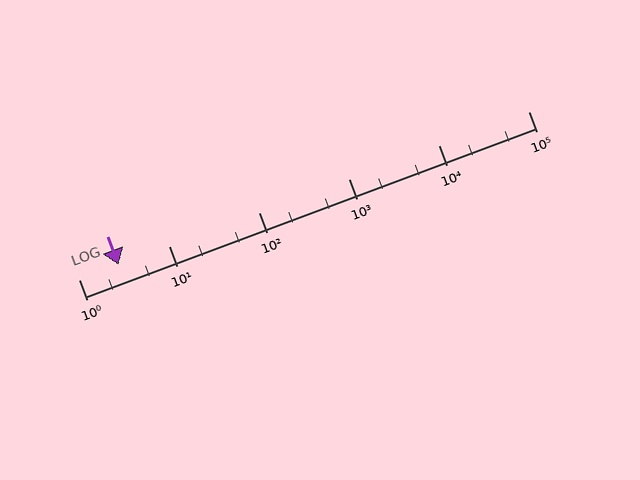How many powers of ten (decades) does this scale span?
The scale spans 5 decades, from 1 to 100000.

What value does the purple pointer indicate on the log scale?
The pointer indicates approximately 2.8.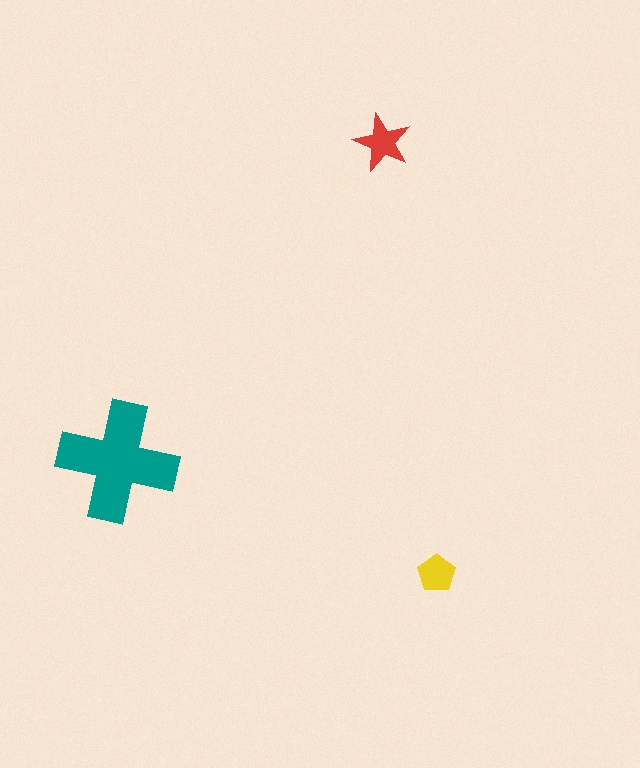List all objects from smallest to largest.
The yellow pentagon, the red star, the teal cross.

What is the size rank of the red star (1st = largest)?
2nd.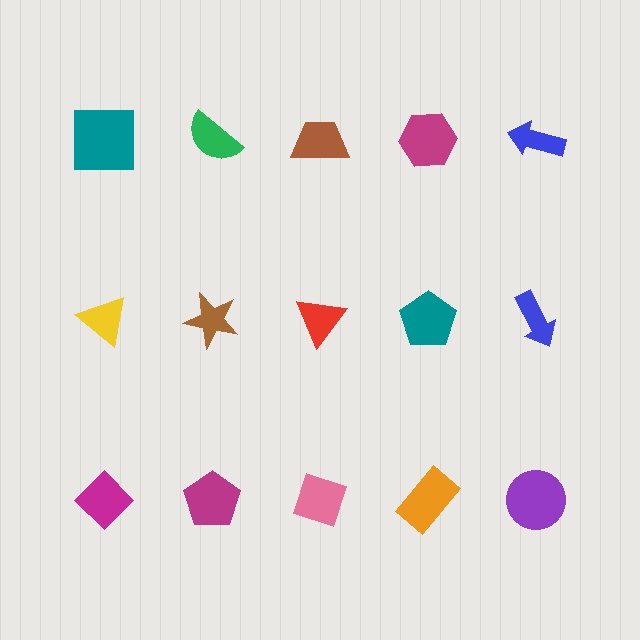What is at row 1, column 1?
A teal square.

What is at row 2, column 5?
A blue arrow.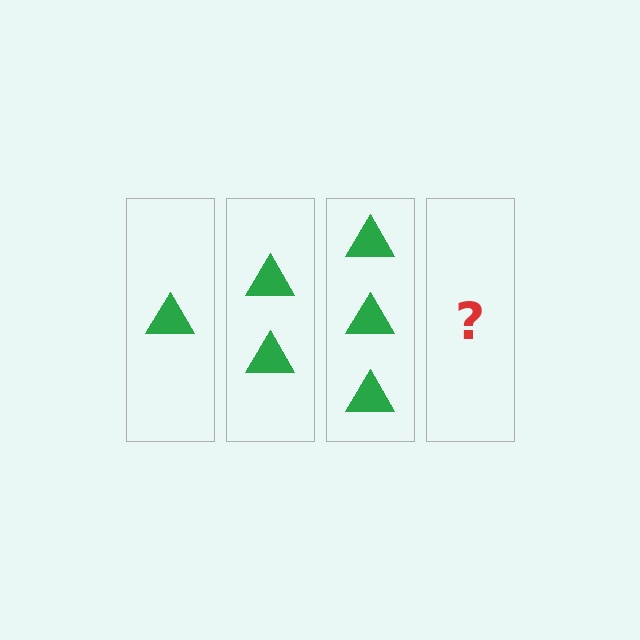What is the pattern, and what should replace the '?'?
The pattern is that each step adds one more triangle. The '?' should be 4 triangles.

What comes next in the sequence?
The next element should be 4 triangles.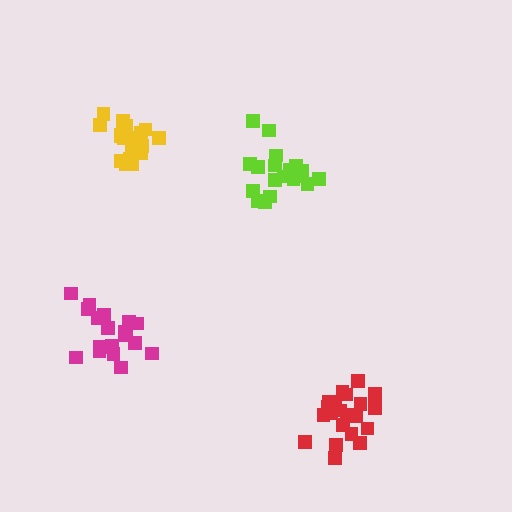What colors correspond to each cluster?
The clusters are colored: magenta, lime, red, yellow.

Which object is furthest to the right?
The red cluster is rightmost.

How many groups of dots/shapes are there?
There are 4 groups.